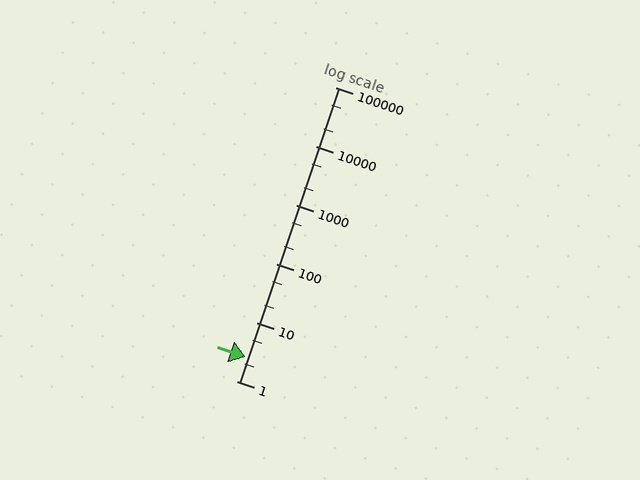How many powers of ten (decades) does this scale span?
The scale spans 5 decades, from 1 to 100000.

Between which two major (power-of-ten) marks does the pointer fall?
The pointer is between 1 and 10.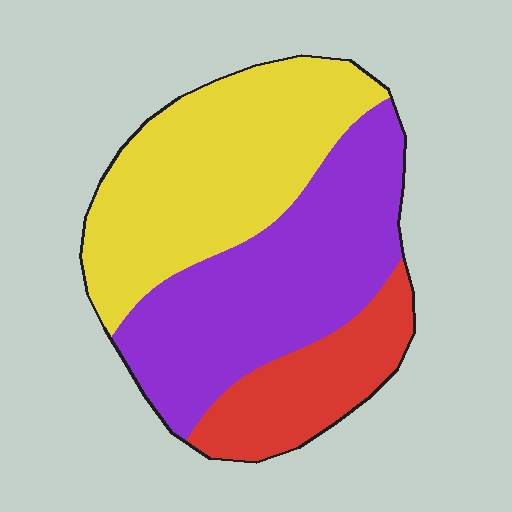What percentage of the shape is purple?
Purple covers about 40% of the shape.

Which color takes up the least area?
Red, at roughly 20%.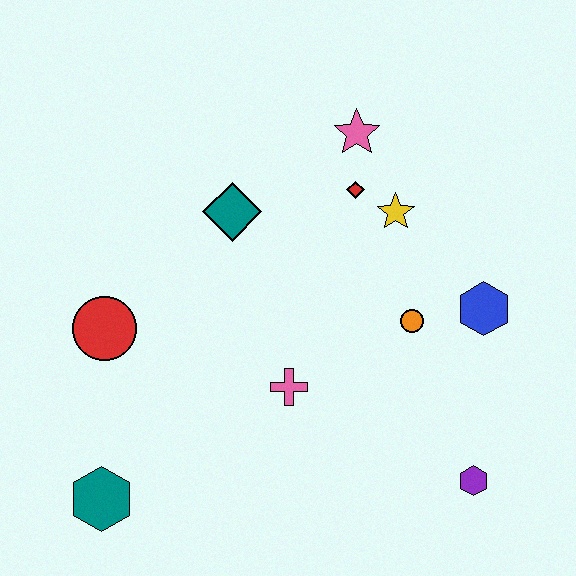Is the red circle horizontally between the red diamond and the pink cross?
No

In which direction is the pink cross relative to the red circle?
The pink cross is to the right of the red circle.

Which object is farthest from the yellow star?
The teal hexagon is farthest from the yellow star.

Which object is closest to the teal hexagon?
The red circle is closest to the teal hexagon.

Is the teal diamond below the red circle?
No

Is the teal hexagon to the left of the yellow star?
Yes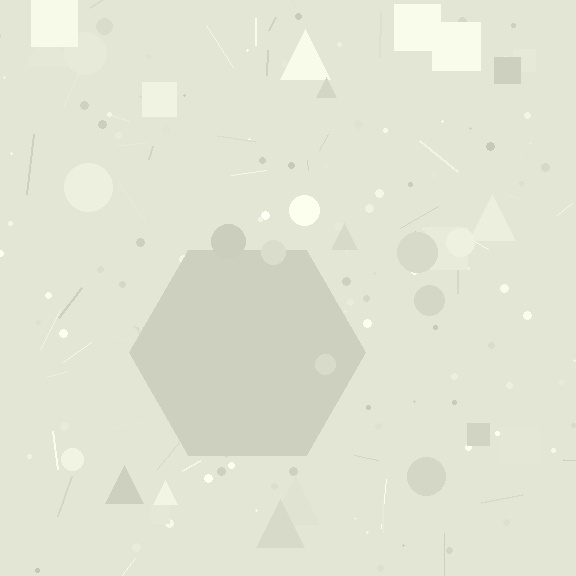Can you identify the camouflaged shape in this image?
The camouflaged shape is a hexagon.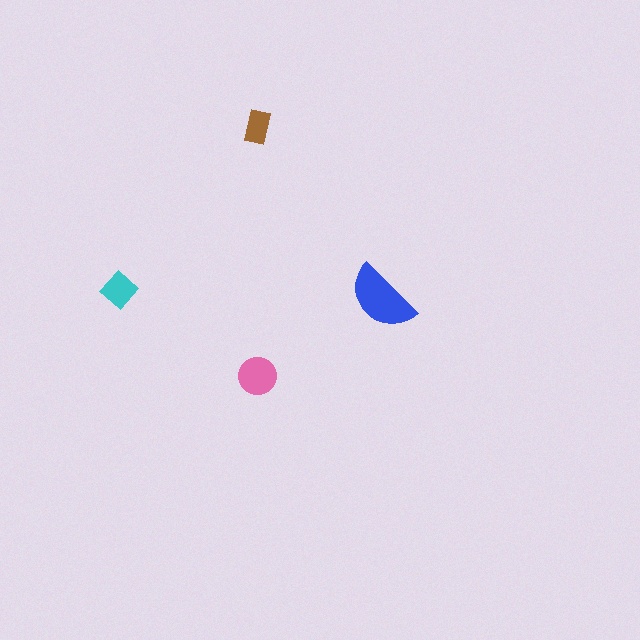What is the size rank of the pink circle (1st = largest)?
2nd.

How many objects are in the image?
There are 4 objects in the image.